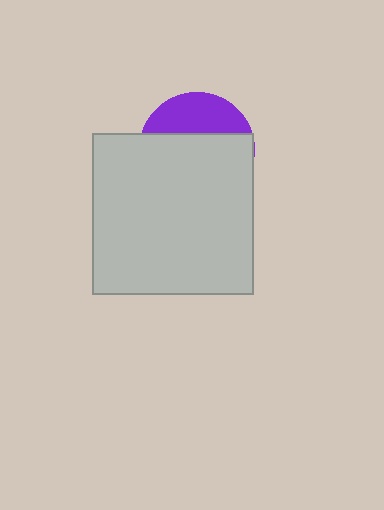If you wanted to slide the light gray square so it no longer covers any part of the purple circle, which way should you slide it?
Slide it down — that is the most direct way to separate the two shapes.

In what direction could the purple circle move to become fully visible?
The purple circle could move up. That would shift it out from behind the light gray square entirely.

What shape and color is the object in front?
The object in front is a light gray square.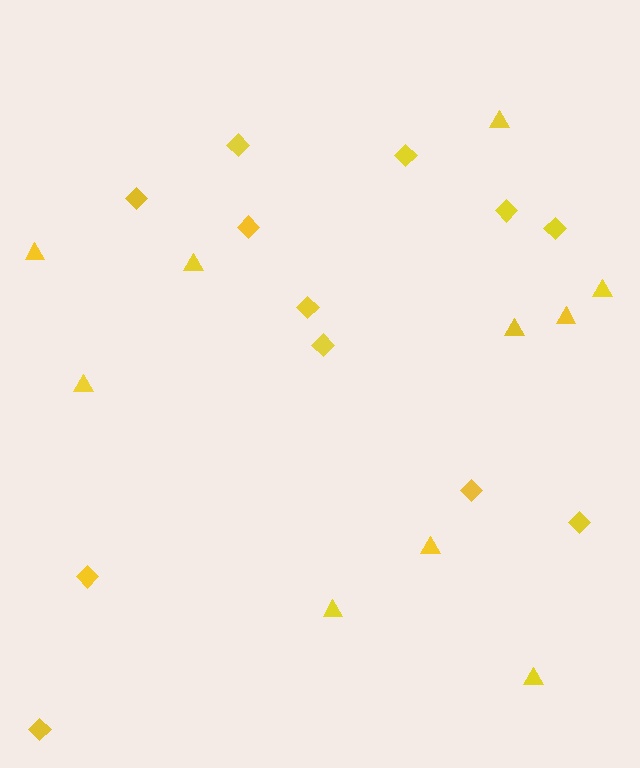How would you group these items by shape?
There are 2 groups: one group of diamonds (12) and one group of triangles (10).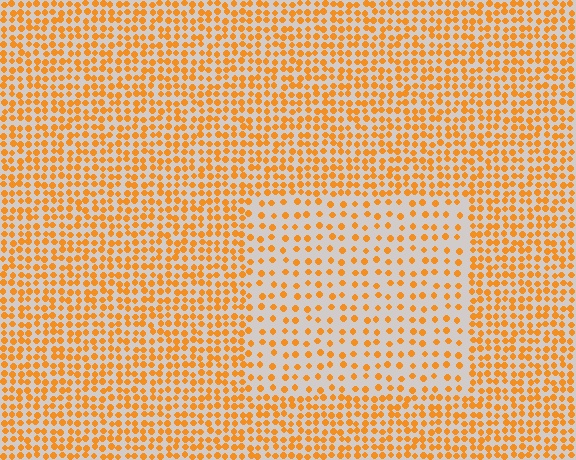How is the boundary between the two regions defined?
The boundary is defined by a change in element density (approximately 2.0x ratio). All elements are the same color, size, and shape.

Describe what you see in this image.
The image contains small orange elements arranged at two different densities. A rectangle-shaped region is visible where the elements are less densely packed than the surrounding area.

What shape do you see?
I see a rectangle.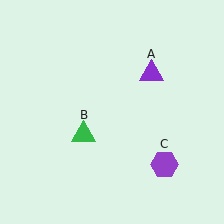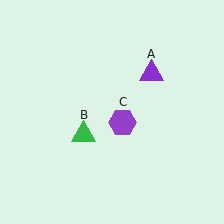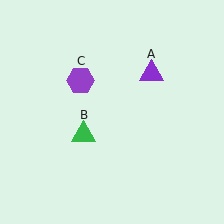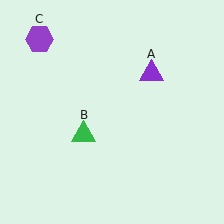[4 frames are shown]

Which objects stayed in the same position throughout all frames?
Purple triangle (object A) and green triangle (object B) remained stationary.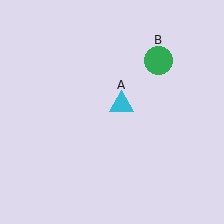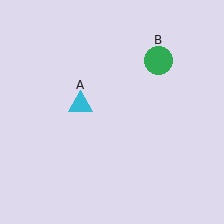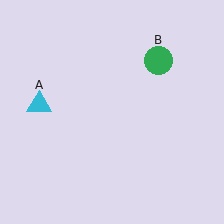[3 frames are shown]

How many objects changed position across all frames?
1 object changed position: cyan triangle (object A).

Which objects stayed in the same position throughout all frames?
Green circle (object B) remained stationary.